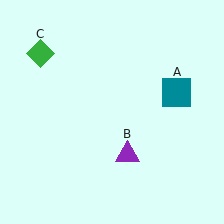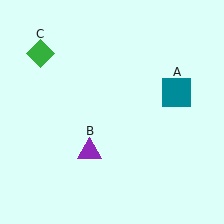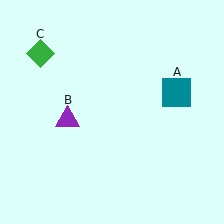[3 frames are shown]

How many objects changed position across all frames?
1 object changed position: purple triangle (object B).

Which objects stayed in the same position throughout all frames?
Teal square (object A) and green diamond (object C) remained stationary.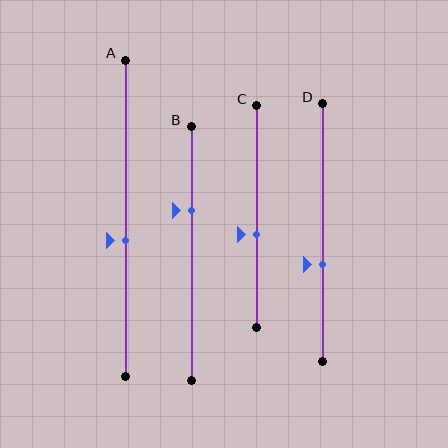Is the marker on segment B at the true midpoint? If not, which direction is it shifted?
No, the marker on segment B is shifted upward by about 17% of the segment length.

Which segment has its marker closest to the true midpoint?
Segment A has its marker closest to the true midpoint.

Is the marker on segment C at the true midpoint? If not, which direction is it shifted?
No, the marker on segment C is shifted downward by about 8% of the segment length.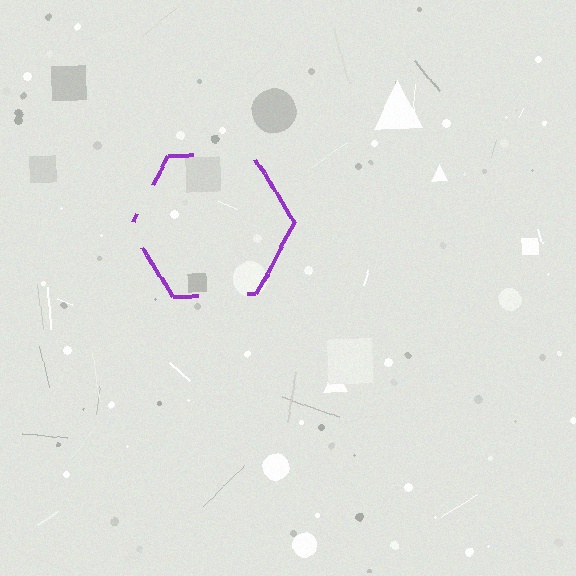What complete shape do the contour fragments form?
The contour fragments form a hexagon.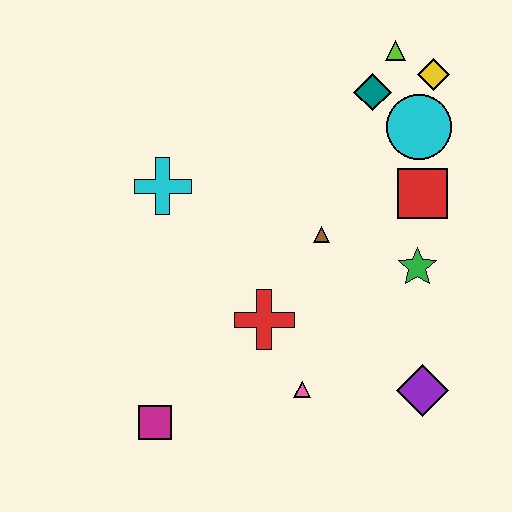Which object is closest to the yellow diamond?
The lime triangle is closest to the yellow diamond.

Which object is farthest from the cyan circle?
The magenta square is farthest from the cyan circle.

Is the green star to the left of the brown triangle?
No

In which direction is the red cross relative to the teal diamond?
The red cross is below the teal diamond.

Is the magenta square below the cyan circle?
Yes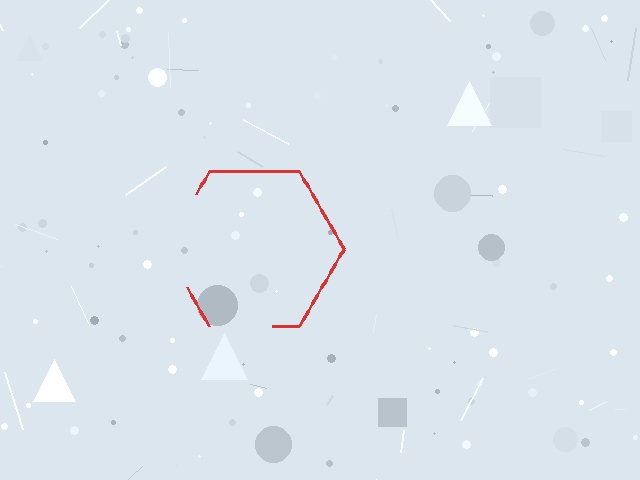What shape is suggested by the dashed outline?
The dashed outline suggests a hexagon.